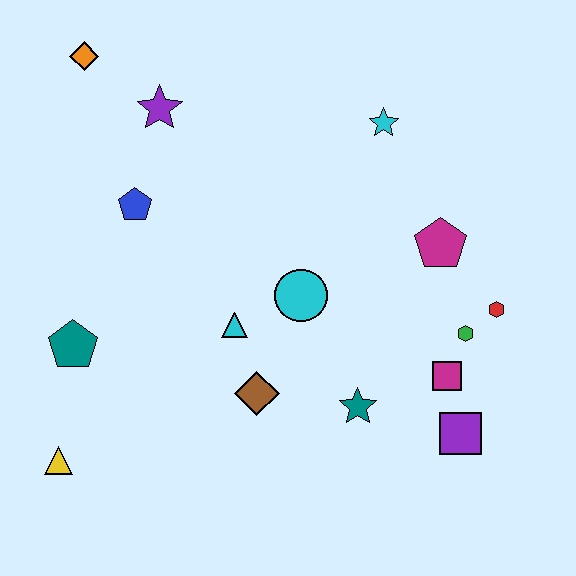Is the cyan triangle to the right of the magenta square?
No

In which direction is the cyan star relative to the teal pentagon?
The cyan star is to the right of the teal pentagon.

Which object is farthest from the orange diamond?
The purple square is farthest from the orange diamond.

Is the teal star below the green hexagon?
Yes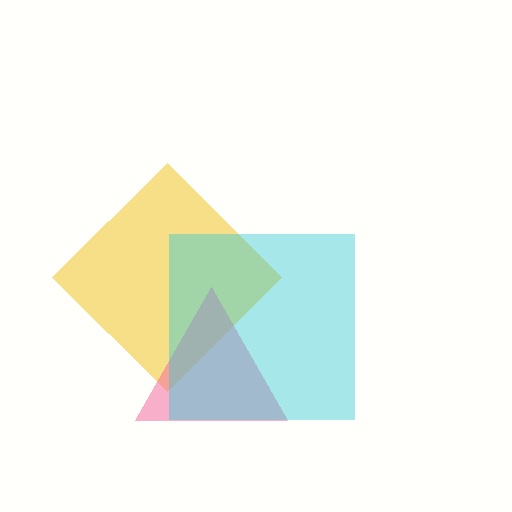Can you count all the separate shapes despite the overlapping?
Yes, there are 3 separate shapes.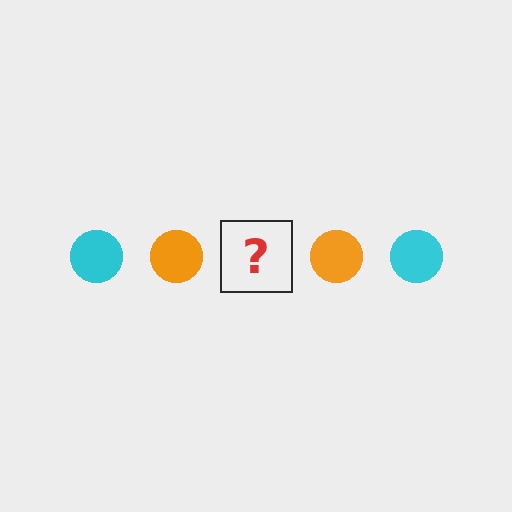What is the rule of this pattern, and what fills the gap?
The rule is that the pattern cycles through cyan, orange circles. The gap should be filled with a cyan circle.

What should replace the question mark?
The question mark should be replaced with a cyan circle.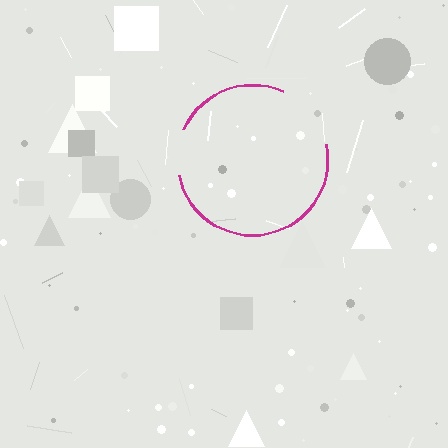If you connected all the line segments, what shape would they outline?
They would outline a circle.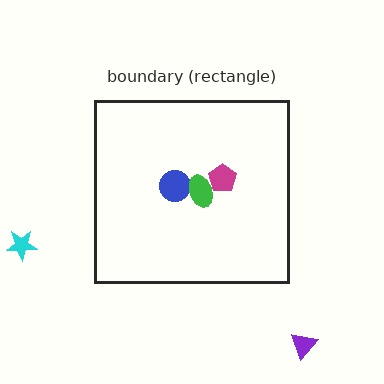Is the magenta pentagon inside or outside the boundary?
Inside.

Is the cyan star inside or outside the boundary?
Outside.